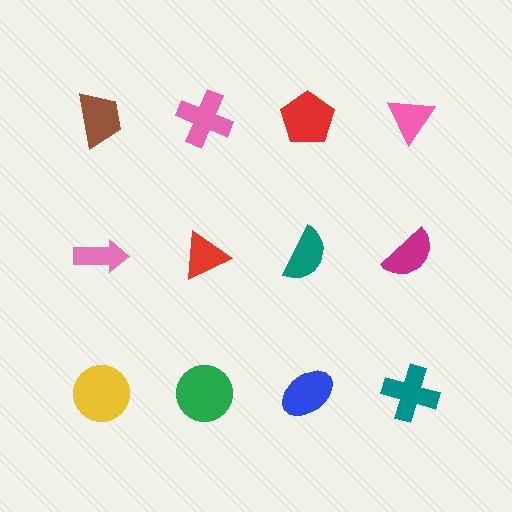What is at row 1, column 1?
A brown trapezoid.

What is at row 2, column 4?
A magenta semicircle.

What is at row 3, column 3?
A blue ellipse.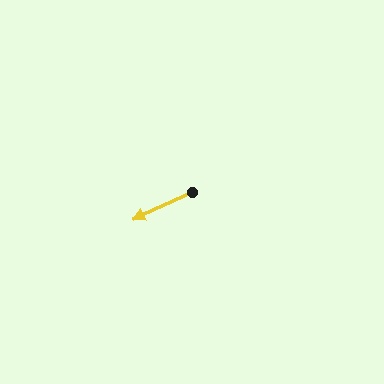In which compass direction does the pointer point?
Southwest.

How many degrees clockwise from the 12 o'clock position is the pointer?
Approximately 245 degrees.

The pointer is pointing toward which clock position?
Roughly 8 o'clock.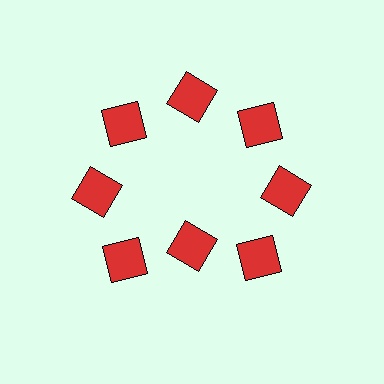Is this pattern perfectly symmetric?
No. The 8 red squares are arranged in a ring, but one element near the 6 o'clock position is pulled inward toward the center, breaking the 8-fold rotational symmetry.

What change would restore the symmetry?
The symmetry would be restored by moving it outward, back onto the ring so that all 8 squares sit at equal angles and equal distance from the center.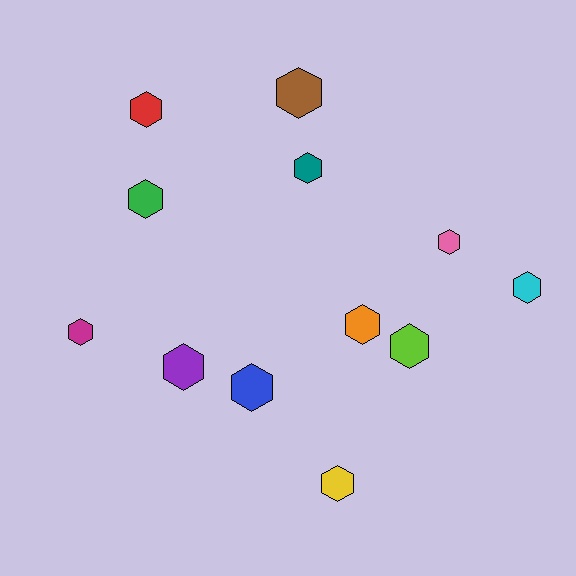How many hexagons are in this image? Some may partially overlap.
There are 12 hexagons.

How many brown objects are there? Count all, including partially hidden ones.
There is 1 brown object.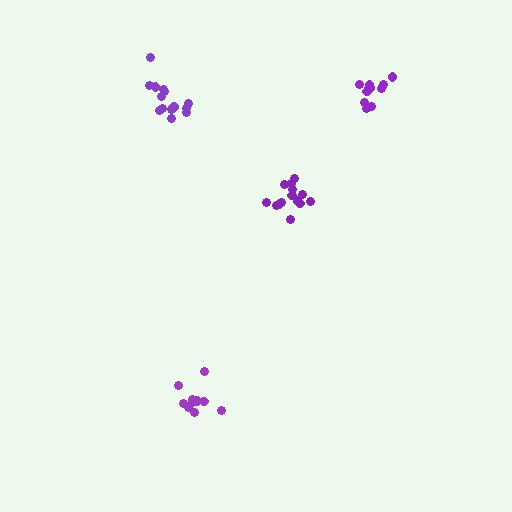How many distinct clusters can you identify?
There are 4 distinct clusters.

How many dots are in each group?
Group 1: 14 dots, Group 2: 14 dots, Group 3: 12 dots, Group 4: 10 dots (50 total).